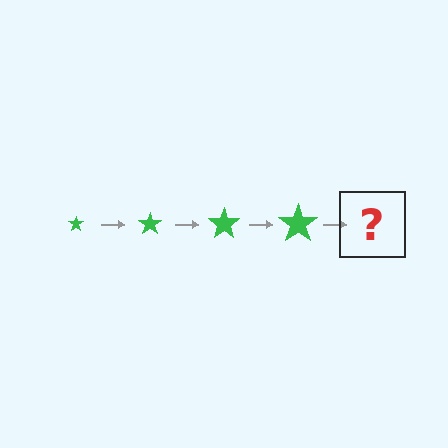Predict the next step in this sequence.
The next step is a green star, larger than the previous one.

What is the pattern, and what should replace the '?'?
The pattern is that the star gets progressively larger each step. The '?' should be a green star, larger than the previous one.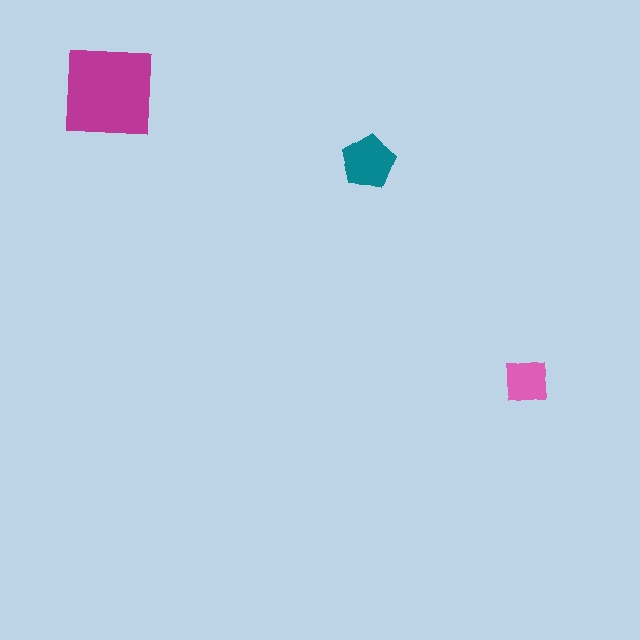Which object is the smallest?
The pink square.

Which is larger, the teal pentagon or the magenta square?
The magenta square.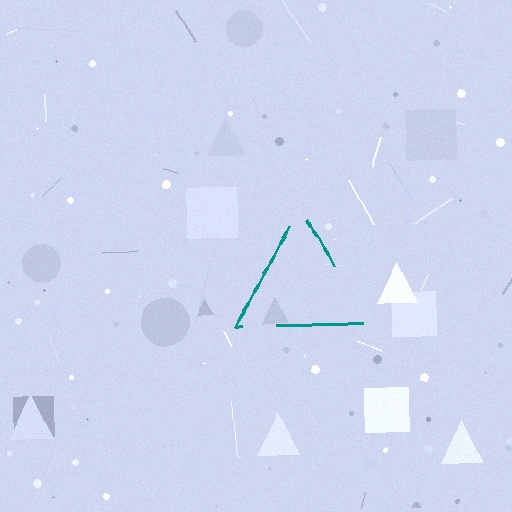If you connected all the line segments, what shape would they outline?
They would outline a triangle.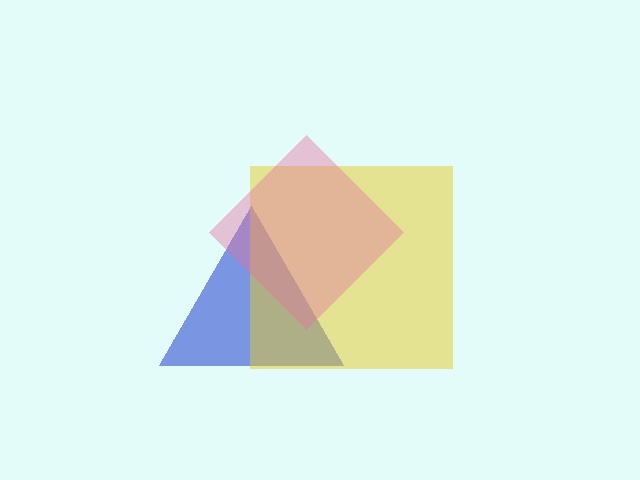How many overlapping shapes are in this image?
There are 3 overlapping shapes in the image.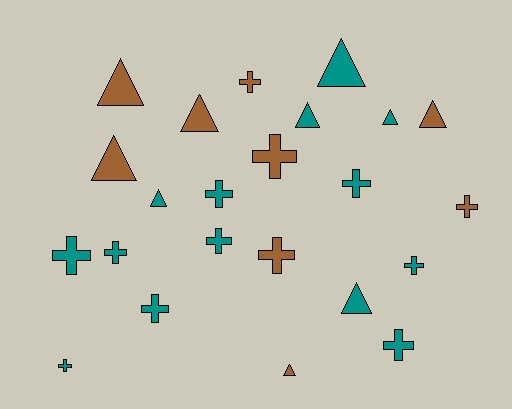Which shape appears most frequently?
Cross, with 13 objects.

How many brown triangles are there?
There are 5 brown triangles.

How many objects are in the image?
There are 23 objects.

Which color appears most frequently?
Teal, with 14 objects.